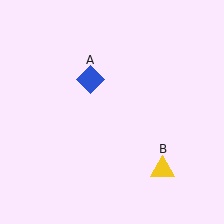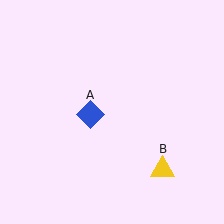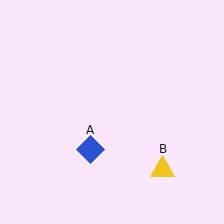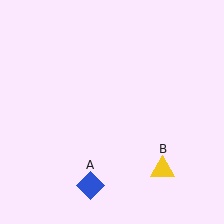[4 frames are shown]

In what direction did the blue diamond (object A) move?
The blue diamond (object A) moved down.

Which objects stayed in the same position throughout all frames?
Yellow triangle (object B) remained stationary.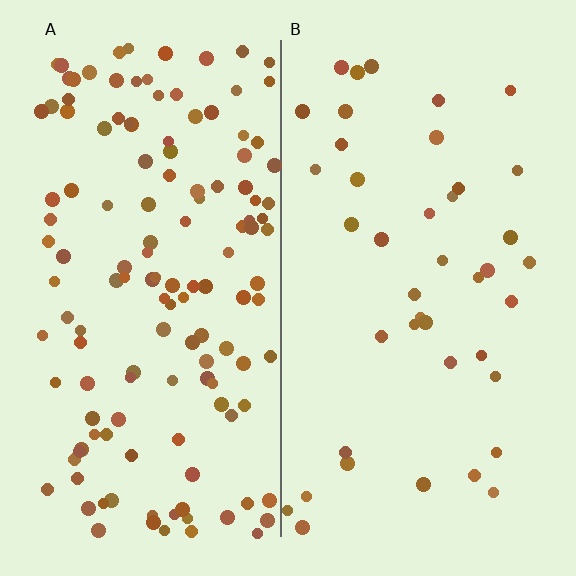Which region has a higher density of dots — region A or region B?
A (the left).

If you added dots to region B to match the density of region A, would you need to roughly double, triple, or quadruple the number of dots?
Approximately triple.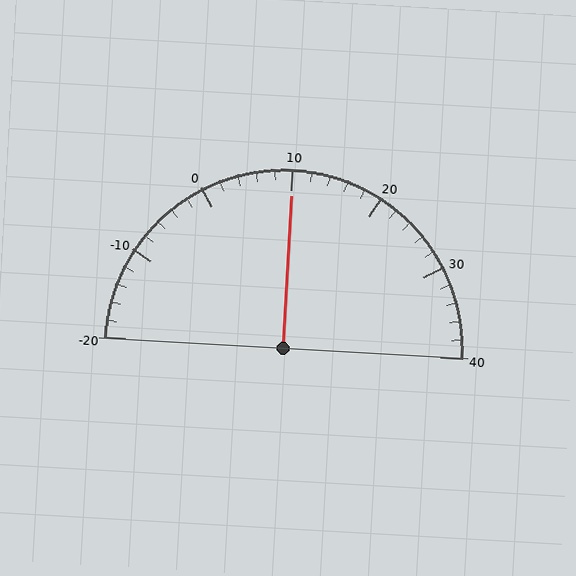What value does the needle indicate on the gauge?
The needle indicates approximately 10.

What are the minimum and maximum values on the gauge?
The gauge ranges from -20 to 40.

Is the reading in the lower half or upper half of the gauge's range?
The reading is in the upper half of the range (-20 to 40).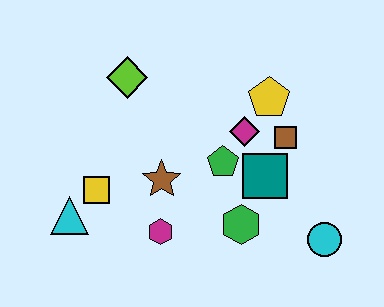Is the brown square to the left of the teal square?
No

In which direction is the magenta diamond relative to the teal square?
The magenta diamond is above the teal square.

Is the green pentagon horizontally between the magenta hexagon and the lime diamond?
No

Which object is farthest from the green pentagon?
The cyan triangle is farthest from the green pentagon.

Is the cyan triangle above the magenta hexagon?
Yes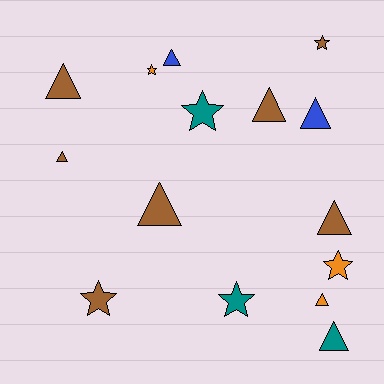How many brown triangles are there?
There are 5 brown triangles.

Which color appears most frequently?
Brown, with 7 objects.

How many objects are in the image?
There are 15 objects.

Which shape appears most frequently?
Triangle, with 9 objects.